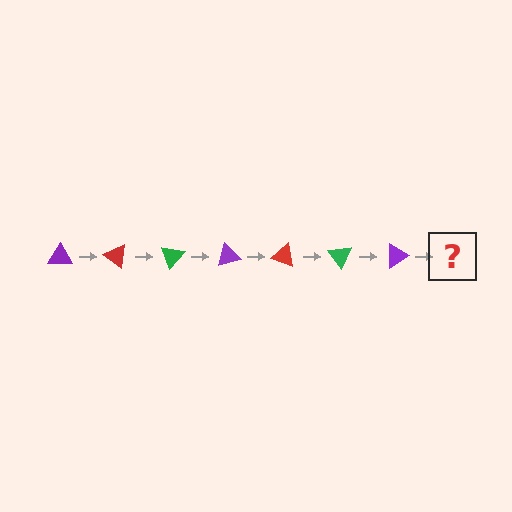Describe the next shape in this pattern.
It should be a red triangle, rotated 245 degrees from the start.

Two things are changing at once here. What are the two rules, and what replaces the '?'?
The two rules are that it rotates 35 degrees each step and the color cycles through purple, red, and green. The '?' should be a red triangle, rotated 245 degrees from the start.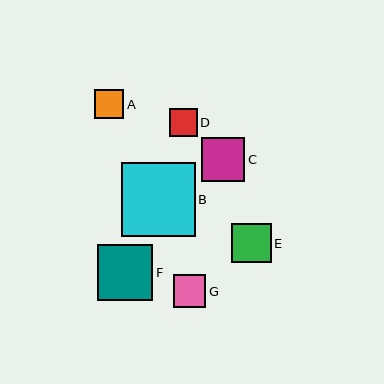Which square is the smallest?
Square D is the smallest with a size of approximately 28 pixels.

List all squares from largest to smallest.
From largest to smallest: B, F, C, E, G, A, D.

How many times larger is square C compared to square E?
Square C is approximately 1.1 times the size of square E.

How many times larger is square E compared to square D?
Square E is approximately 1.4 times the size of square D.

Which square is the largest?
Square B is the largest with a size of approximately 74 pixels.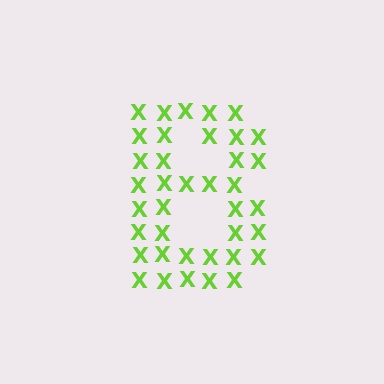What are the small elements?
The small elements are letter X's.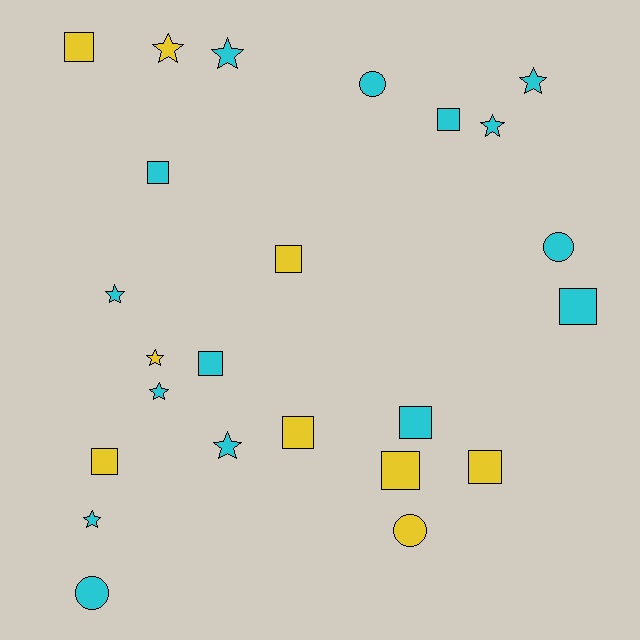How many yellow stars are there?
There are 2 yellow stars.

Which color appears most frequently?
Cyan, with 15 objects.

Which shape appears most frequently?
Square, with 11 objects.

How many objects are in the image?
There are 24 objects.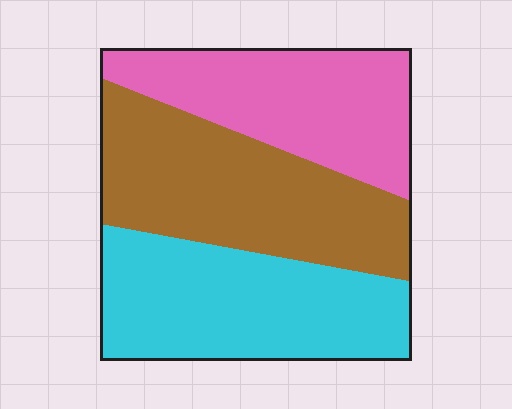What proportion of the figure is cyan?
Cyan takes up between a third and a half of the figure.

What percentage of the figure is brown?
Brown takes up about three eighths (3/8) of the figure.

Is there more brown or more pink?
Brown.